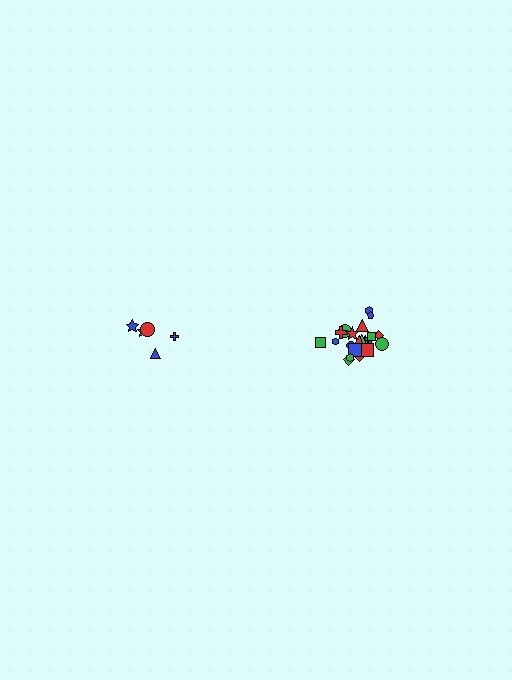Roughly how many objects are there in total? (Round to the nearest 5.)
Roughly 25 objects in total.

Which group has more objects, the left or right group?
The right group.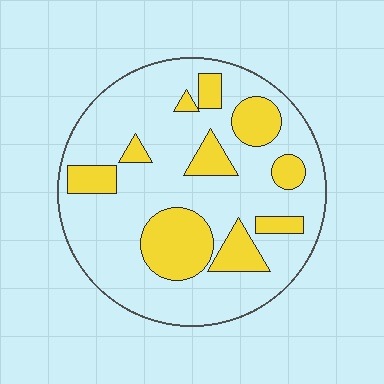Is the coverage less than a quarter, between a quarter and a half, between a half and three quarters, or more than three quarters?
Between a quarter and a half.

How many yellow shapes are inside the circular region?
10.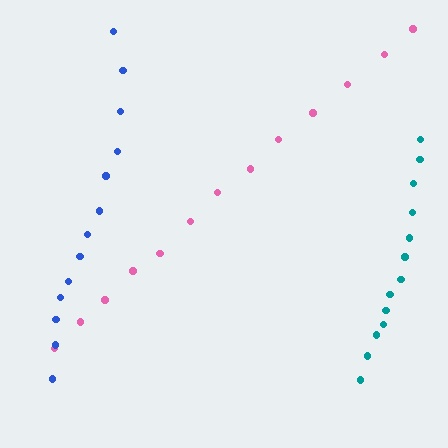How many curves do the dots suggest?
There are 3 distinct paths.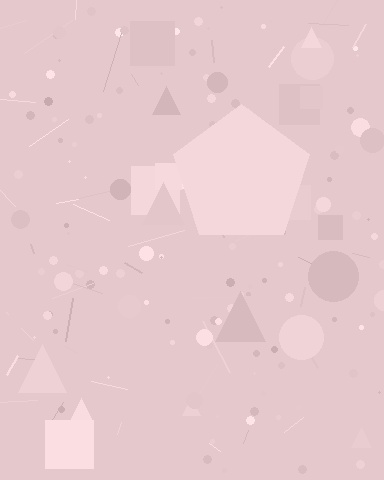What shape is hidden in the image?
A pentagon is hidden in the image.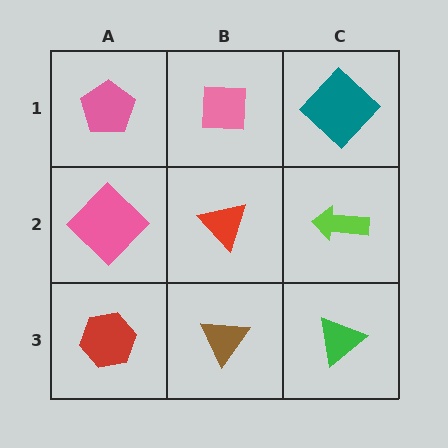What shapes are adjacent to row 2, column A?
A pink pentagon (row 1, column A), a red hexagon (row 3, column A), a red triangle (row 2, column B).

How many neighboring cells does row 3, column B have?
3.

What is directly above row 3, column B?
A red triangle.